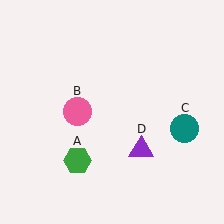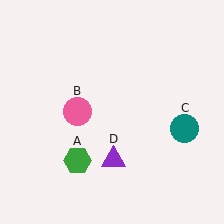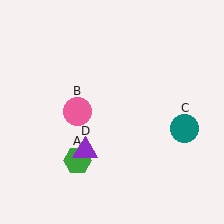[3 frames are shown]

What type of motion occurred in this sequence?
The purple triangle (object D) rotated clockwise around the center of the scene.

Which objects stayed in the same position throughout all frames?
Green hexagon (object A) and pink circle (object B) and teal circle (object C) remained stationary.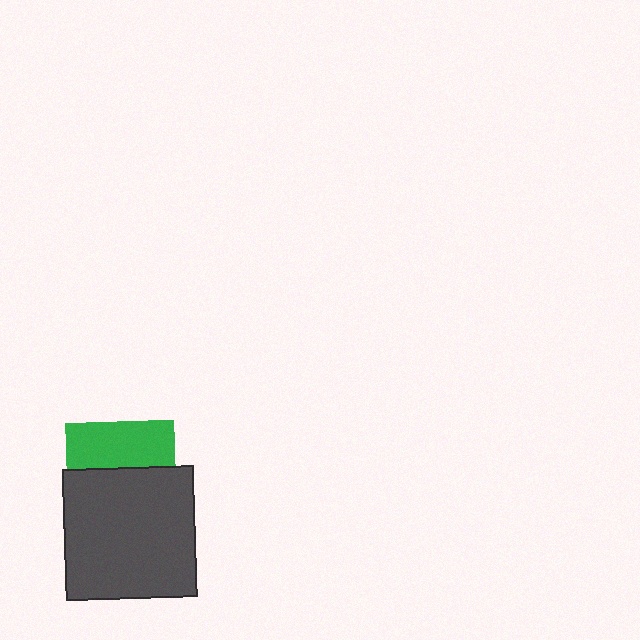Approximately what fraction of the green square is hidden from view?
Roughly 57% of the green square is hidden behind the dark gray square.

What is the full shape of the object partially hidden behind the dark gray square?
The partially hidden object is a green square.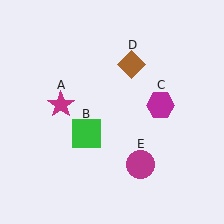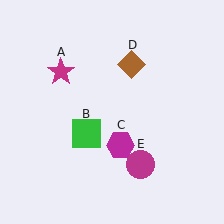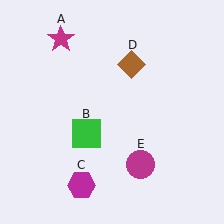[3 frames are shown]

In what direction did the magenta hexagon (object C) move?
The magenta hexagon (object C) moved down and to the left.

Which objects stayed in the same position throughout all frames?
Green square (object B) and brown diamond (object D) and magenta circle (object E) remained stationary.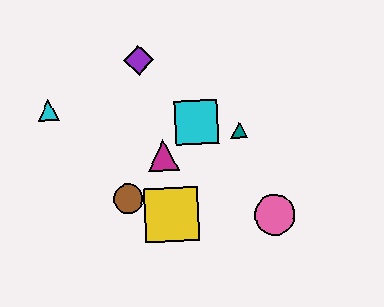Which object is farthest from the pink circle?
The cyan triangle is farthest from the pink circle.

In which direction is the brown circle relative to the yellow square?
The brown circle is to the left of the yellow square.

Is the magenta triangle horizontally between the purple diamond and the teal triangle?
Yes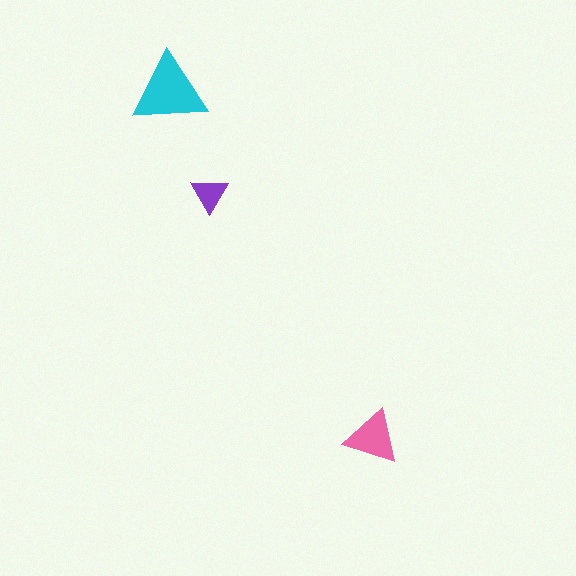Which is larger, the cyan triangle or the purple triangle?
The cyan one.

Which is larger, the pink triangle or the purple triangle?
The pink one.